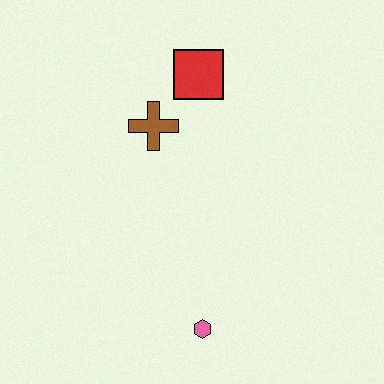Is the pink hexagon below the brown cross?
Yes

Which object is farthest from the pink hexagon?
The red square is farthest from the pink hexagon.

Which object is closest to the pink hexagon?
The brown cross is closest to the pink hexagon.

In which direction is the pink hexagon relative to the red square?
The pink hexagon is below the red square.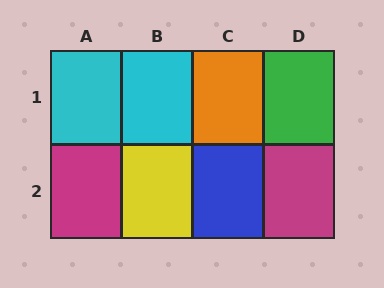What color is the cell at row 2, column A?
Magenta.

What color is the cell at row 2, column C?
Blue.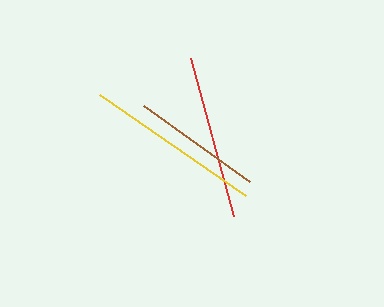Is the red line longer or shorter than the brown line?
The red line is longer than the brown line.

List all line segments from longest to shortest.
From longest to shortest: yellow, red, brown.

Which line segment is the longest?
The yellow line is the longest at approximately 177 pixels.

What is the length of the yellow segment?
The yellow segment is approximately 177 pixels long.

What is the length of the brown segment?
The brown segment is approximately 131 pixels long.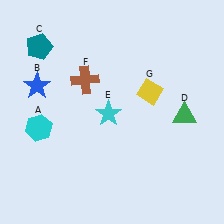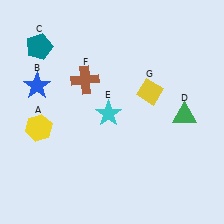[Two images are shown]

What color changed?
The hexagon (A) changed from cyan in Image 1 to yellow in Image 2.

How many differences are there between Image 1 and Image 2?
There is 1 difference between the two images.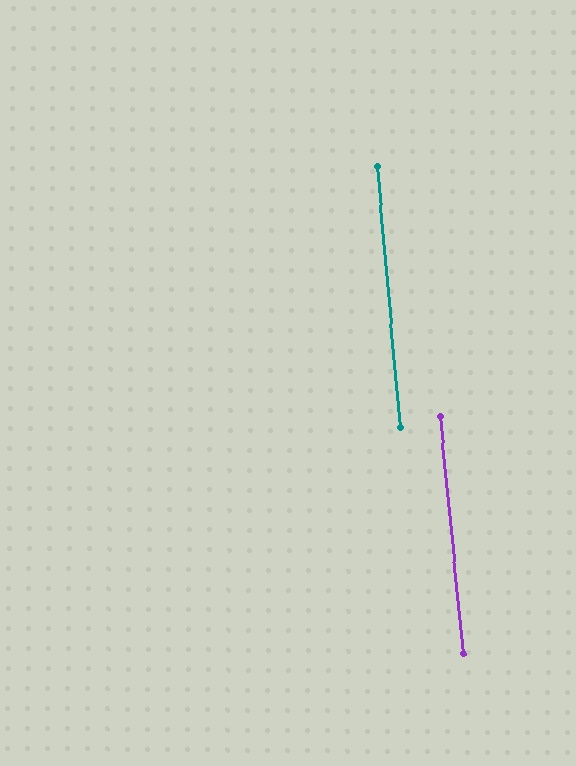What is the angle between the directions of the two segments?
Approximately 0 degrees.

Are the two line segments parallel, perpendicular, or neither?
Parallel — their directions differ by only 0.3°.